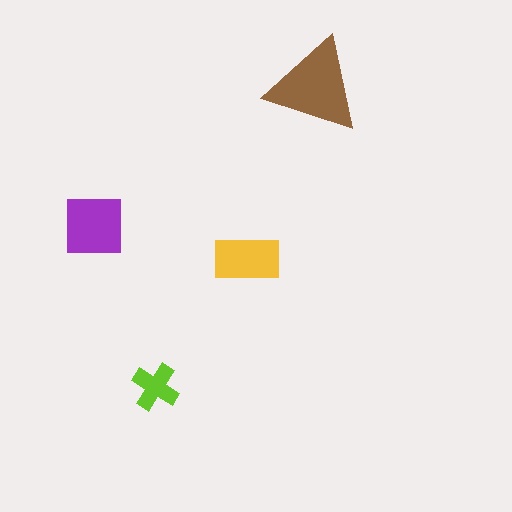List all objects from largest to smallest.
The brown triangle, the purple square, the yellow rectangle, the lime cross.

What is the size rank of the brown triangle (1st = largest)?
1st.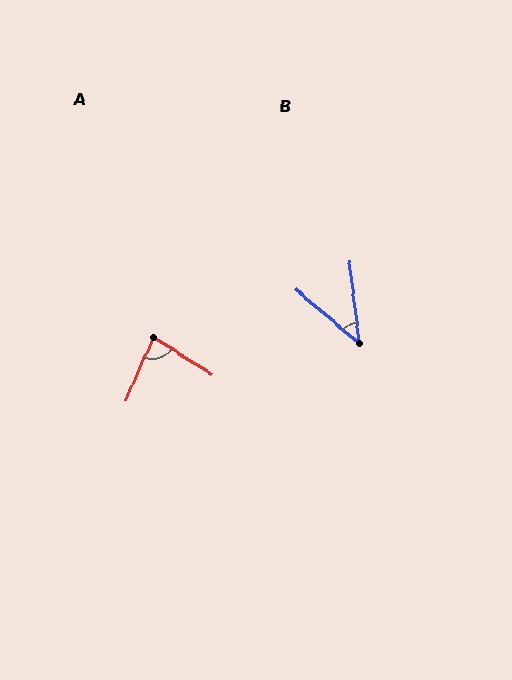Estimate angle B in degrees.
Approximately 42 degrees.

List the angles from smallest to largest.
B (42°), A (81°).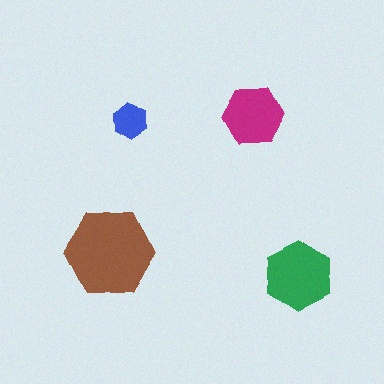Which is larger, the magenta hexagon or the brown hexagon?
The brown one.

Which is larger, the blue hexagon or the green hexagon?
The green one.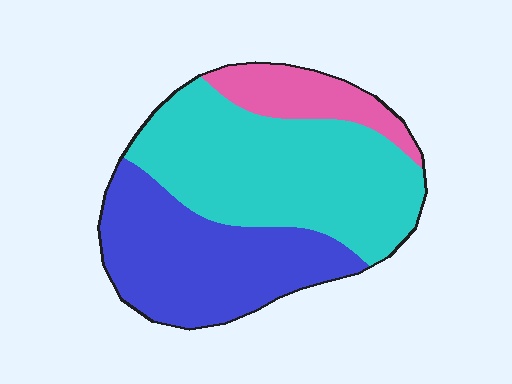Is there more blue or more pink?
Blue.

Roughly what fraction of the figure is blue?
Blue takes up about three eighths (3/8) of the figure.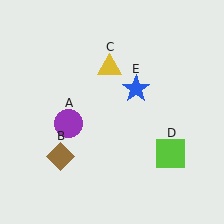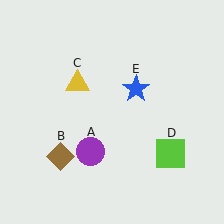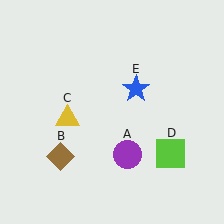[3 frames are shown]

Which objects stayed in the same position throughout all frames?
Brown diamond (object B) and lime square (object D) and blue star (object E) remained stationary.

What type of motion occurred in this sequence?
The purple circle (object A), yellow triangle (object C) rotated counterclockwise around the center of the scene.